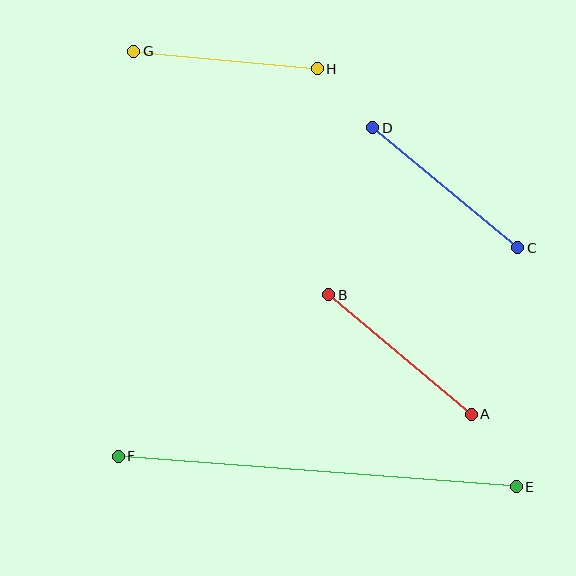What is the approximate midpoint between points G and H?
The midpoint is at approximately (225, 60) pixels.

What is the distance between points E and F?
The distance is approximately 399 pixels.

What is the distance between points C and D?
The distance is approximately 188 pixels.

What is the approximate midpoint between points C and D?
The midpoint is at approximately (445, 188) pixels.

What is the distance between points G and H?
The distance is approximately 184 pixels.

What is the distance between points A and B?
The distance is approximately 186 pixels.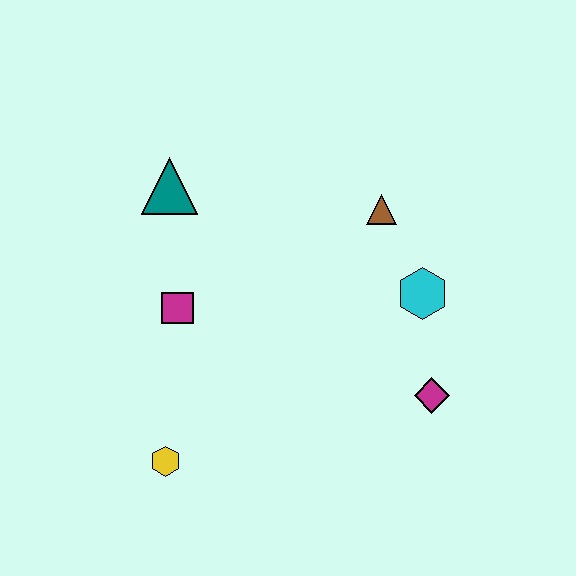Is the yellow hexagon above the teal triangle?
No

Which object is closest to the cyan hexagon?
The brown triangle is closest to the cyan hexagon.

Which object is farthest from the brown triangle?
The yellow hexagon is farthest from the brown triangle.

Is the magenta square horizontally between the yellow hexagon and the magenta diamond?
Yes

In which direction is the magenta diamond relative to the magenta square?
The magenta diamond is to the right of the magenta square.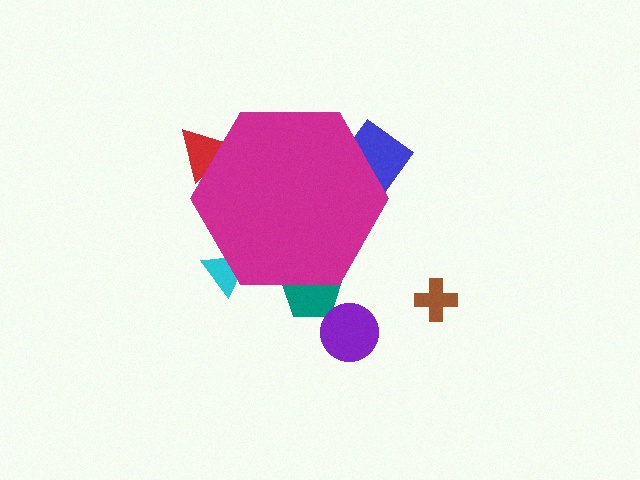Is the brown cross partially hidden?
No, the brown cross is fully visible.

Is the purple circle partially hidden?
No, the purple circle is fully visible.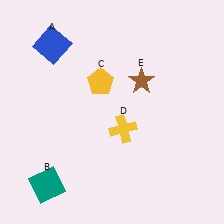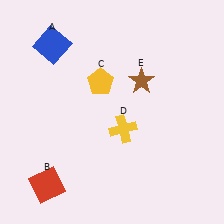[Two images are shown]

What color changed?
The square (B) changed from teal in Image 1 to red in Image 2.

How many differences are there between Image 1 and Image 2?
There is 1 difference between the two images.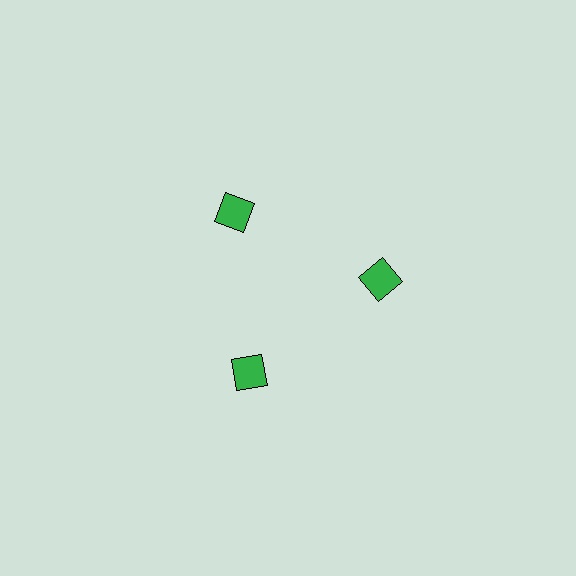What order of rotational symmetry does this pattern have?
This pattern has 3-fold rotational symmetry.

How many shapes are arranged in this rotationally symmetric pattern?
There are 3 shapes, arranged in 3 groups of 1.